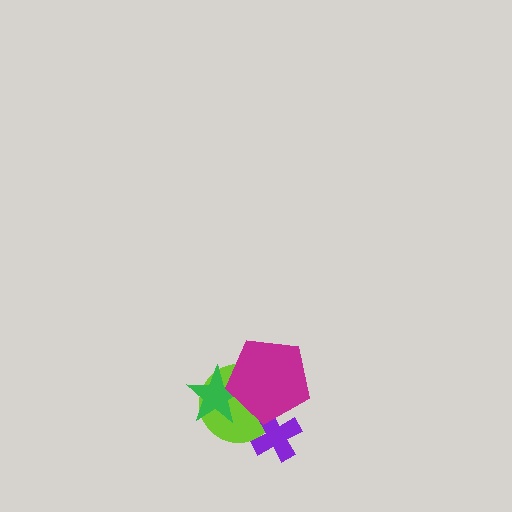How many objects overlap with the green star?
2 objects overlap with the green star.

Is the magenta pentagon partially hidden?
No, no other shape covers it.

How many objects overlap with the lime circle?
3 objects overlap with the lime circle.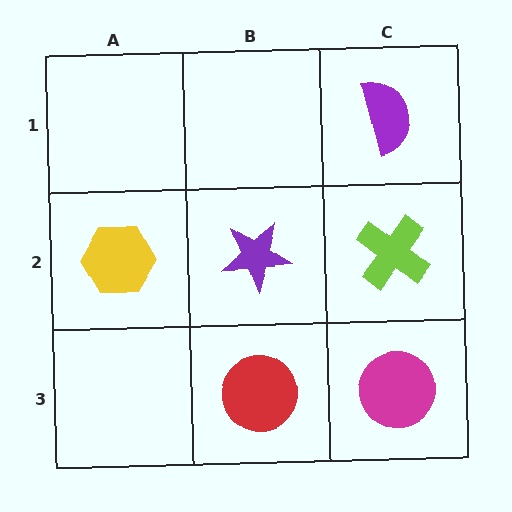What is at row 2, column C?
A lime cross.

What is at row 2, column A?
A yellow hexagon.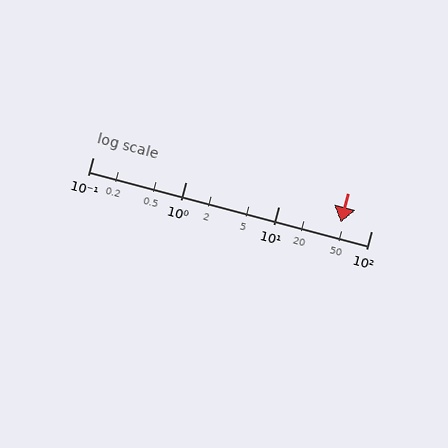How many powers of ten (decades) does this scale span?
The scale spans 3 decades, from 0.1 to 100.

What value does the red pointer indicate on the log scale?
The pointer indicates approximately 47.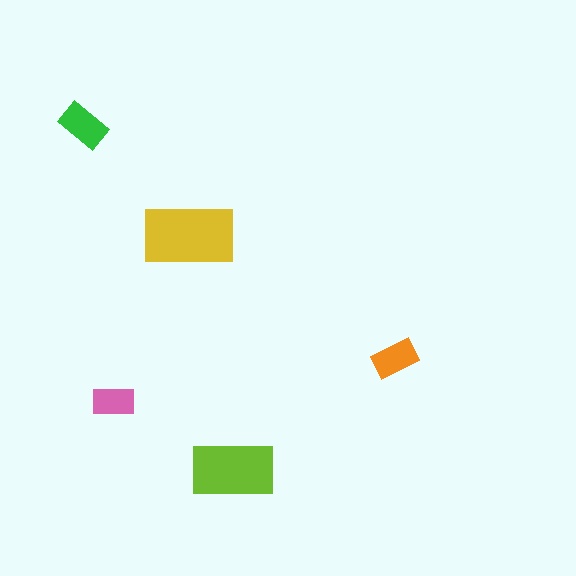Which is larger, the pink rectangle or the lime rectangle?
The lime one.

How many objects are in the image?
There are 5 objects in the image.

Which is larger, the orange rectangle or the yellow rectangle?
The yellow one.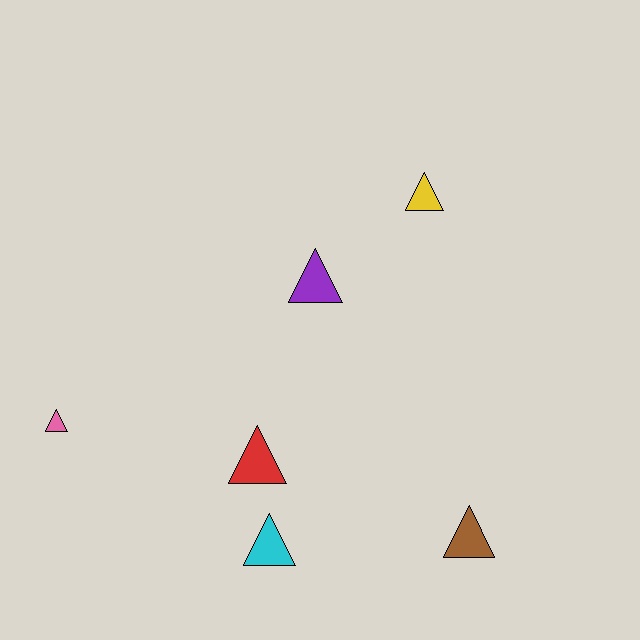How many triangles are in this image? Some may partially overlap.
There are 6 triangles.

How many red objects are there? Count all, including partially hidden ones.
There is 1 red object.